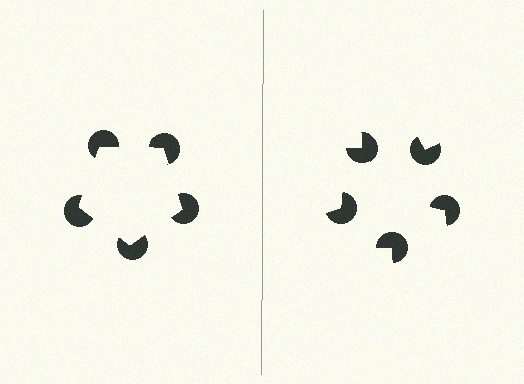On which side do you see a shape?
An illusory pentagon appears on the left side. On the right side the wedge cuts are rotated, so no coherent shape forms.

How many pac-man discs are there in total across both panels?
10 — 5 on each side.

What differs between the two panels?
The pac-man discs are positioned identically on both sides; only the wedge orientations differ. On the left they align to a pentagon; on the right they are misaligned.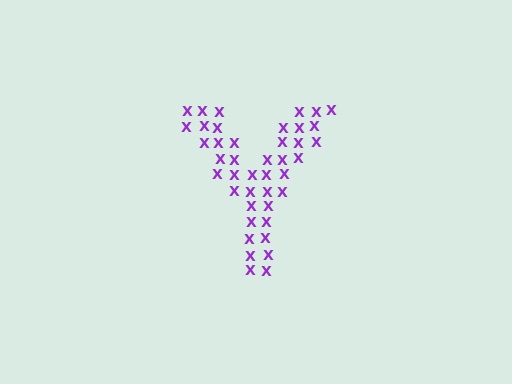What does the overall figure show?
The overall figure shows the letter Y.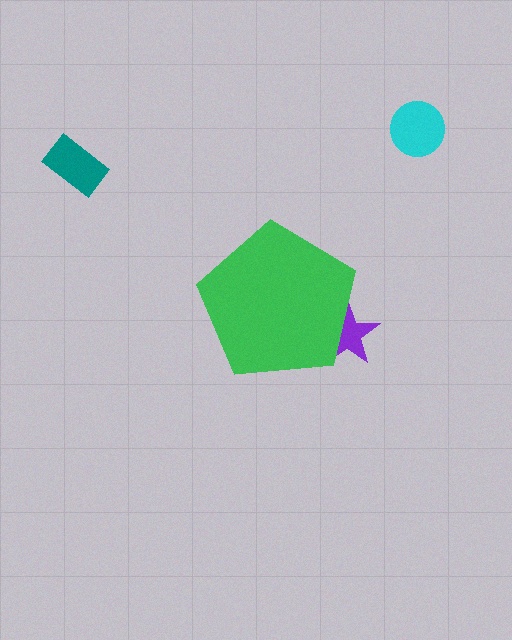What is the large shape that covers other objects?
A green pentagon.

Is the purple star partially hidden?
Yes, the purple star is partially hidden behind the green pentagon.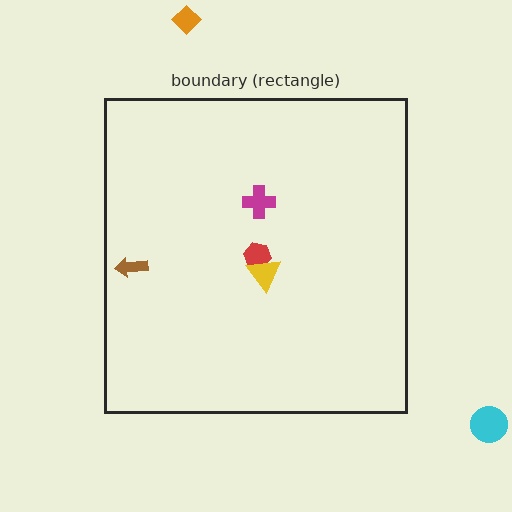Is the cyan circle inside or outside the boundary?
Outside.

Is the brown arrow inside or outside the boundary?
Inside.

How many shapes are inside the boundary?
4 inside, 2 outside.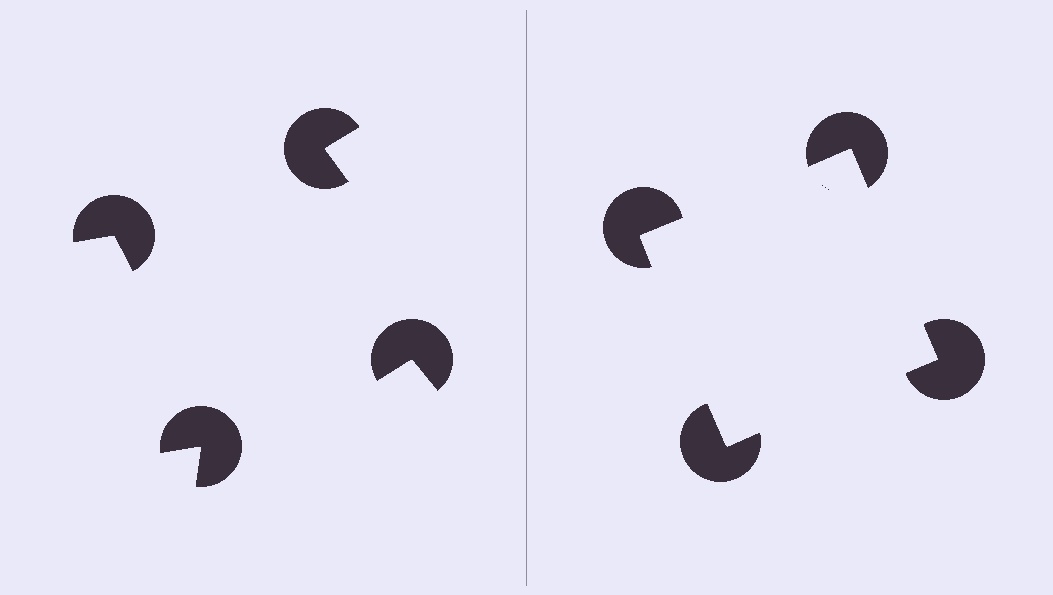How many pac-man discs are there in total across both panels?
8 — 4 on each side.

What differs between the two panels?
The pac-man discs are positioned identically on both sides; only the wedge orientations differ. On the right they align to a square; on the left they are misaligned.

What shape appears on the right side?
An illusory square.